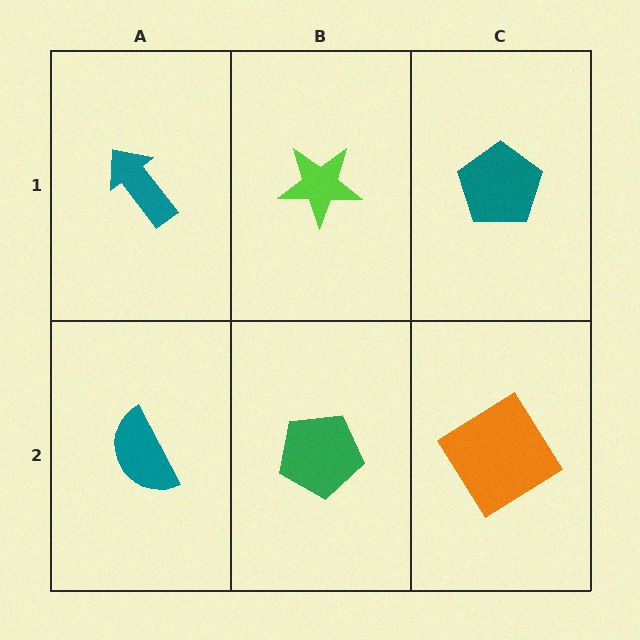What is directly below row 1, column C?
An orange diamond.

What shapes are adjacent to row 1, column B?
A green pentagon (row 2, column B), a teal arrow (row 1, column A), a teal pentagon (row 1, column C).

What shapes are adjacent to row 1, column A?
A teal semicircle (row 2, column A), a lime star (row 1, column B).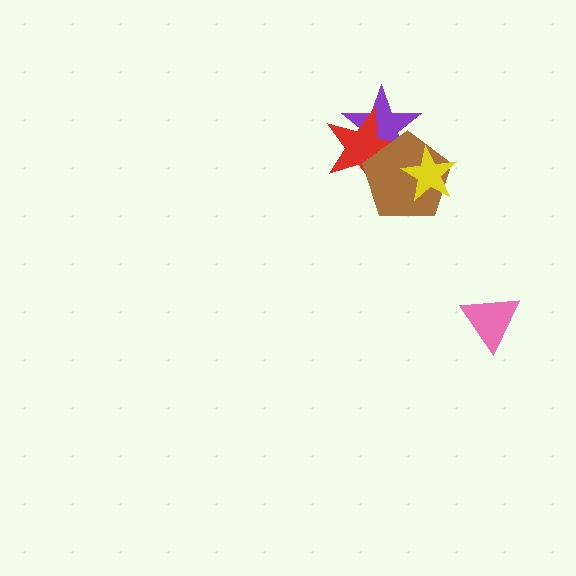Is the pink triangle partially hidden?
No, no other shape covers it.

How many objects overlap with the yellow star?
1 object overlaps with the yellow star.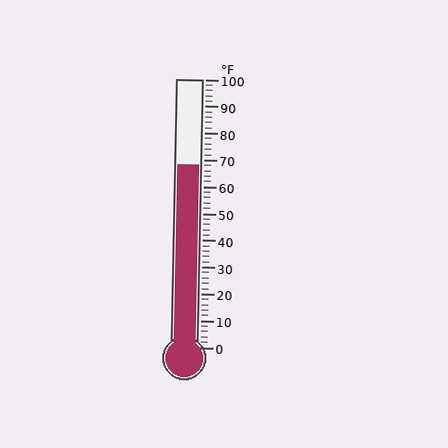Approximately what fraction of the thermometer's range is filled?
The thermometer is filled to approximately 70% of its range.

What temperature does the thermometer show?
The thermometer shows approximately 68°F.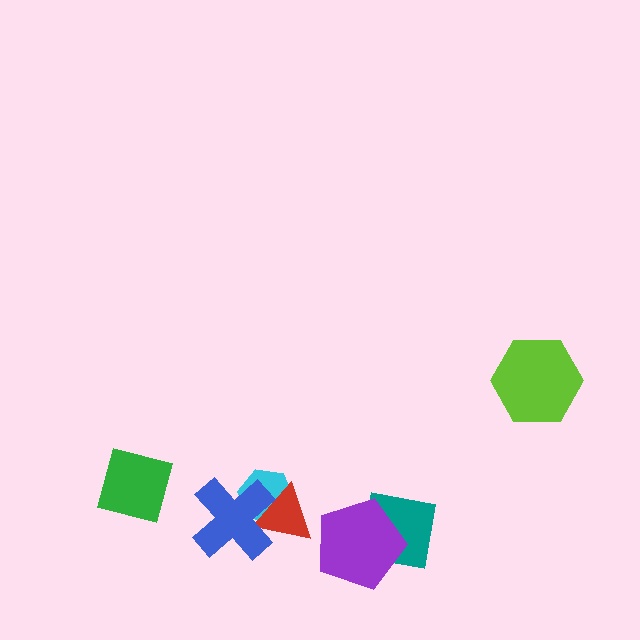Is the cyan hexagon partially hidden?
Yes, it is partially covered by another shape.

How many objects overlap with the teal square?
1 object overlaps with the teal square.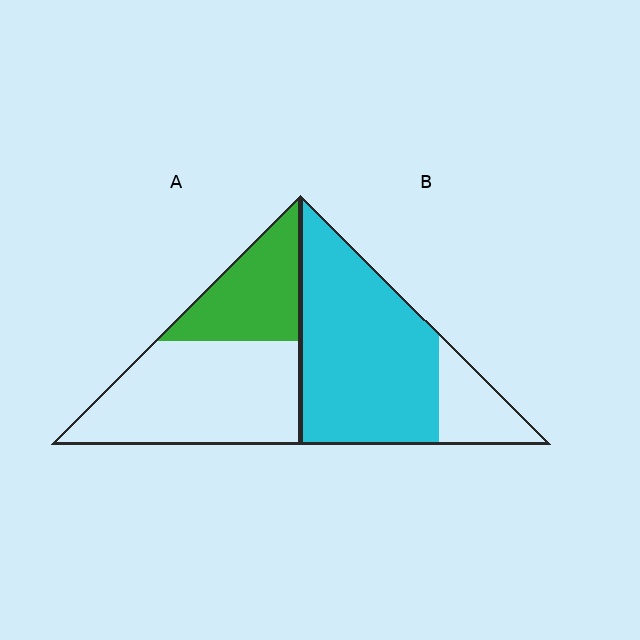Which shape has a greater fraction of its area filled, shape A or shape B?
Shape B.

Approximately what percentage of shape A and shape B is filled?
A is approximately 35% and B is approximately 80%.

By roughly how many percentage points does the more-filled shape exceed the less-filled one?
By roughly 45 percentage points (B over A).